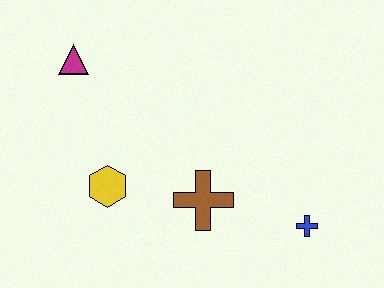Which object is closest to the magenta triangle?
The yellow hexagon is closest to the magenta triangle.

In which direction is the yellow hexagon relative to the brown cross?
The yellow hexagon is to the left of the brown cross.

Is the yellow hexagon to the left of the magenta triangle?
No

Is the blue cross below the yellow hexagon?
Yes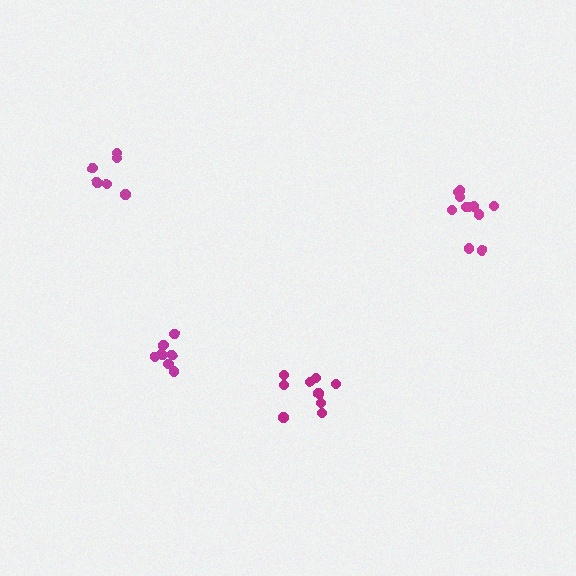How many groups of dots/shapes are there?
There are 4 groups.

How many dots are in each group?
Group 1: 7 dots, Group 2: 9 dots, Group 3: 11 dots, Group 4: 8 dots (35 total).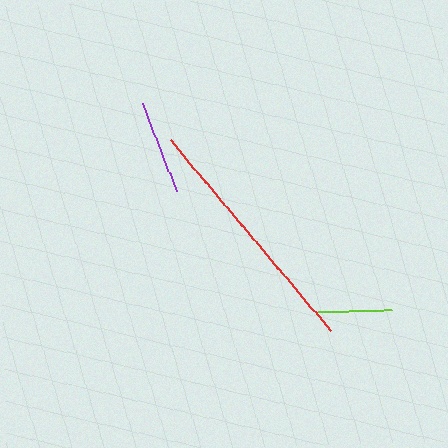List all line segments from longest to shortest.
From longest to shortest: red, purple, lime.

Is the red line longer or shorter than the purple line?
The red line is longer than the purple line.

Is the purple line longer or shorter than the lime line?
The purple line is longer than the lime line.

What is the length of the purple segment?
The purple segment is approximately 95 pixels long.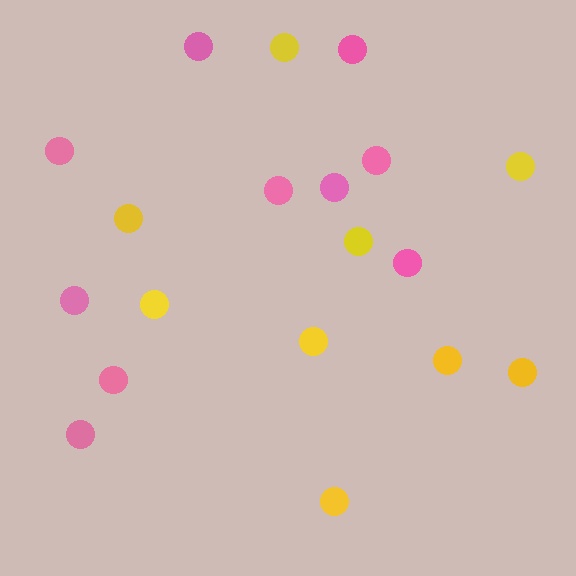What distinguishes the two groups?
There are 2 groups: one group of yellow circles (9) and one group of pink circles (10).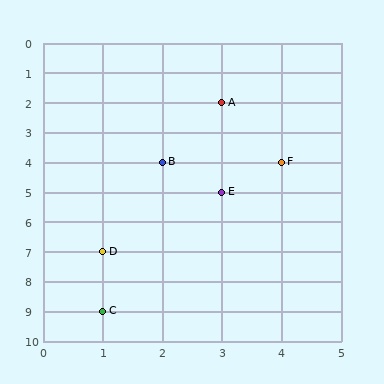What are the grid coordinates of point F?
Point F is at grid coordinates (4, 4).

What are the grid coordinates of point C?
Point C is at grid coordinates (1, 9).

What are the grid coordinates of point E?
Point E is at grid coordinates (3, 5).